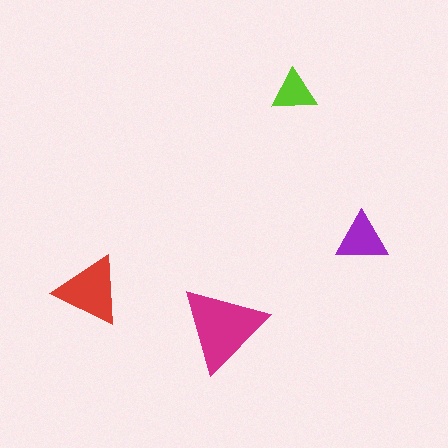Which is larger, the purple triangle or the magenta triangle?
The magenta one.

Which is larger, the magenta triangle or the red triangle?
The magenta one.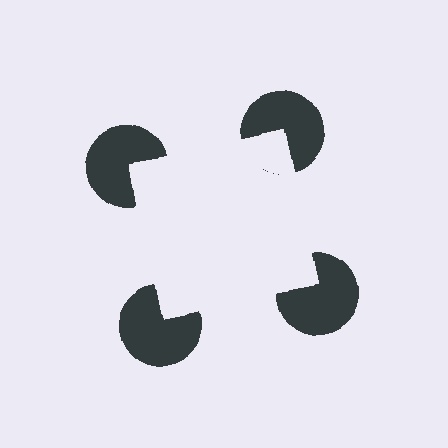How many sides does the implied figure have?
4 sides.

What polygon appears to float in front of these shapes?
An illusory square — its edges are inferred from the aligned wedge cuts in the pac-man discs, not physically drawn.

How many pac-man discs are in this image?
There are 4 — one at each vertex of the illusory square.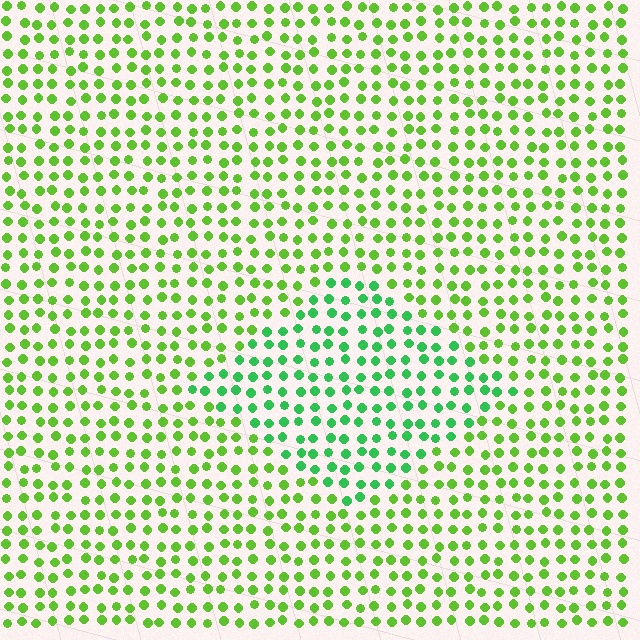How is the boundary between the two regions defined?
The boundary is defined purely by a slight shift in hue (about 34 degrees). Spacing, size, and orientation are identical on both sides.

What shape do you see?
I see a diamond.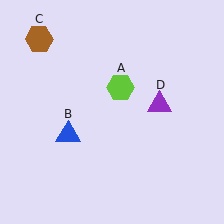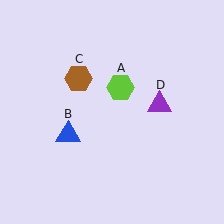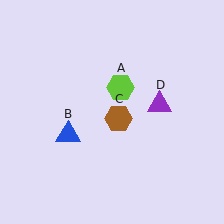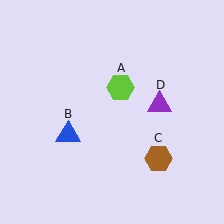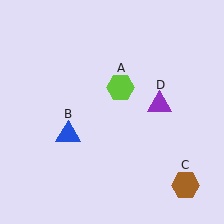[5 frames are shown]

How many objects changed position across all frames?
1 object changed position: brown hexagon (object C).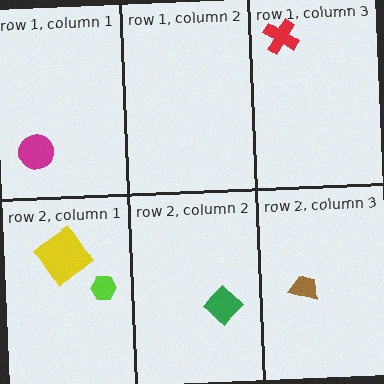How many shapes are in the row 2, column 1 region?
2.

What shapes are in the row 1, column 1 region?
The magenta circle.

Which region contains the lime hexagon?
The row 2, column 1 region.